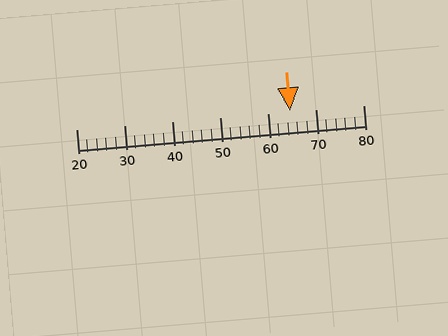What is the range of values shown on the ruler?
The ruler shows values from 20 to 80.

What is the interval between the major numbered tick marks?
The major tick marks are spaced 10 units apart.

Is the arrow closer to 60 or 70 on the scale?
The arrow is closer to 60.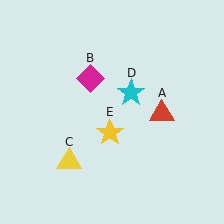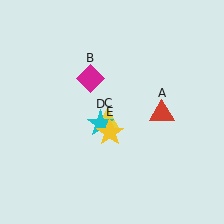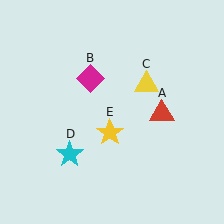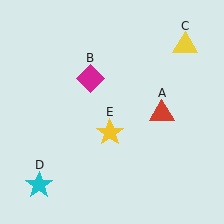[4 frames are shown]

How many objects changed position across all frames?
2 objects changed position: yellow triangle (object C), cyan star (object D).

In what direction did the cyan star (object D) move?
The cyan star (object D) moved down and to the left.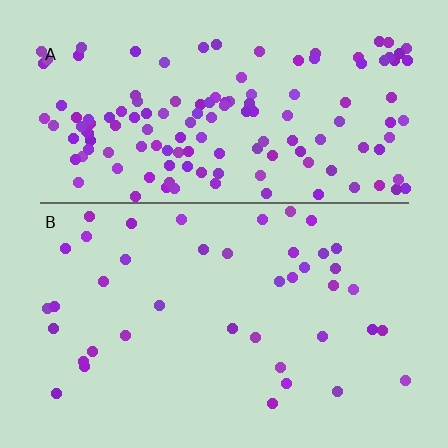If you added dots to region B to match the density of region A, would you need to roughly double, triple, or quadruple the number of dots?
Approximately triple.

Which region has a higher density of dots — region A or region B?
A (the top).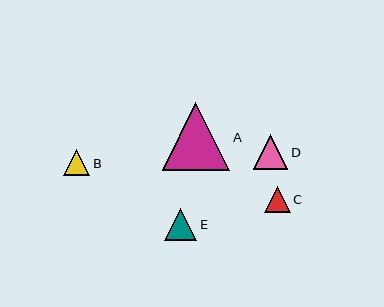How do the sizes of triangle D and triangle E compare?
Triangle D and triangle E are approximately the same size.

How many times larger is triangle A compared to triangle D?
Triangle A is approximately 2.0 times the size of triangle D.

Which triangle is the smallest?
Triangle C is the smallest with a size of approximately 25 pixels.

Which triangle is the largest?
Triangle A is the largest with a size of approximately 67 pixels.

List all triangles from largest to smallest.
From largest to smallest: A, D, E, B, C.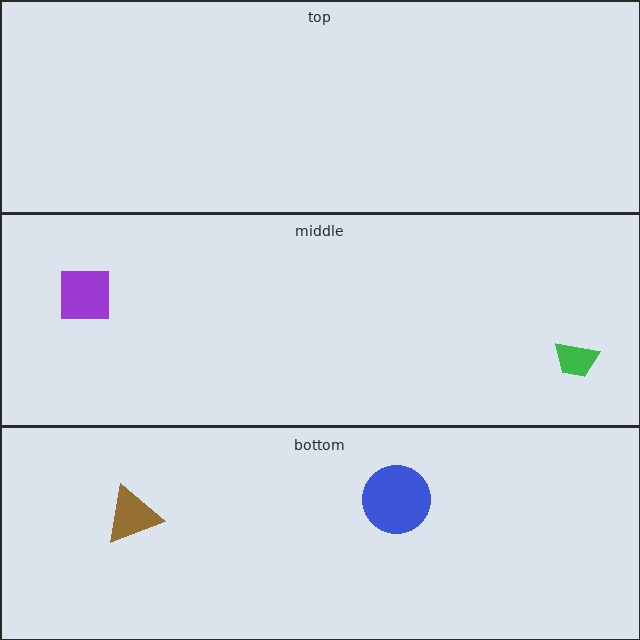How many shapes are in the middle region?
2.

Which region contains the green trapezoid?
The middle region.